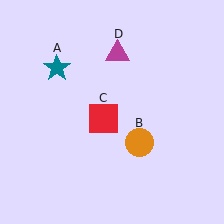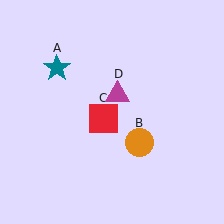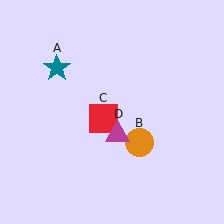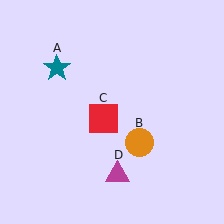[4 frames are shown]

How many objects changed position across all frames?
1 object changed position: magenta triangle (object D).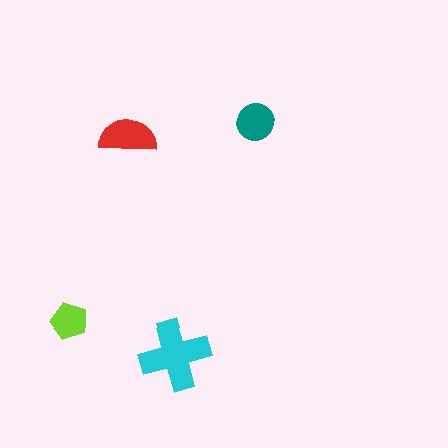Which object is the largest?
The cyan cross.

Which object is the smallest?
The lime pentagon.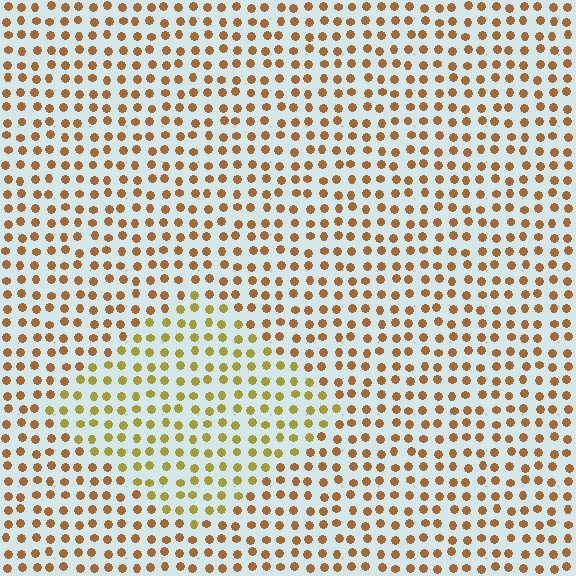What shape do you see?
I see a diamond.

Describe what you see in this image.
The image is filled with small brown elements in a uniform arrangement. A diamond-shaped region is visible where the elements are tinted to a slightly different hue, forming a subtle color boundary.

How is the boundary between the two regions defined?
The boundary is defined purely by a slight shift in hue (about 29 degrees). Spacing, size, and orientation are identical on both sides.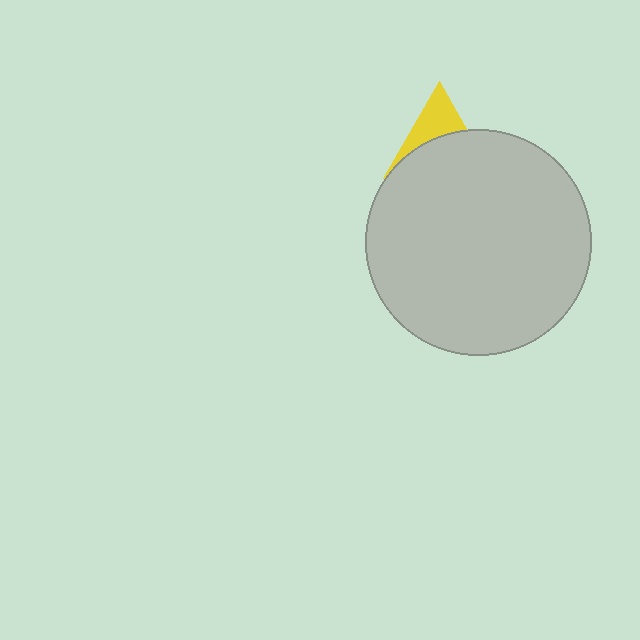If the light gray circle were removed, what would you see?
You would see the complete yellow triangle.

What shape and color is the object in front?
The object in front is a light gray circle.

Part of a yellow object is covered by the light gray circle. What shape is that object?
It is a triangle.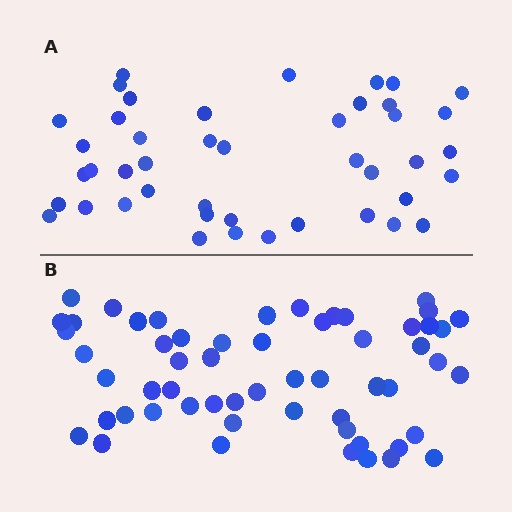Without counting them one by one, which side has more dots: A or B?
Region B (the bottom region) has more dots.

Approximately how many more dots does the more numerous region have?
Region B has approximately 15 more dots than region A.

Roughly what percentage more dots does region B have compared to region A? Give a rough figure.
About 30% more.